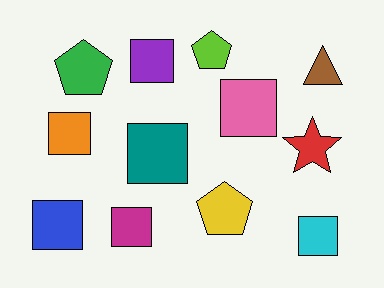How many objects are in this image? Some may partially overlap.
There are 12 objects.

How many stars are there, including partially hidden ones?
There is 1 star.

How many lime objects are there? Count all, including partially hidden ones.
There is 1 lime object.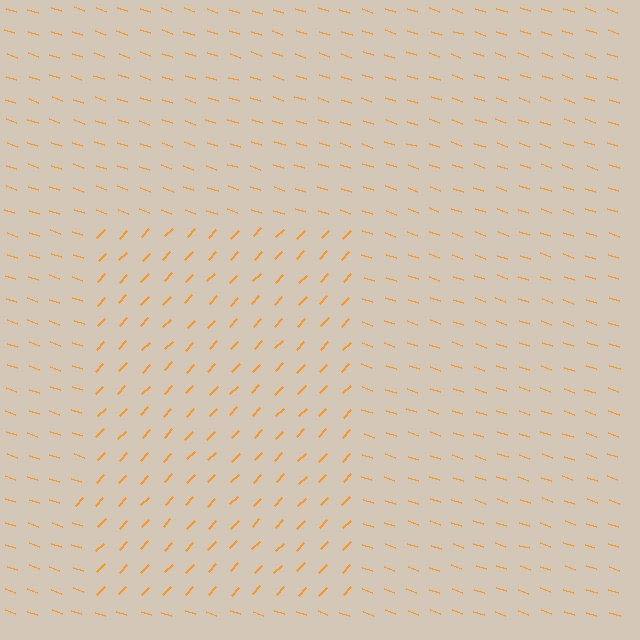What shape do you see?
I see a rectangle.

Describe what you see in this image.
The image is filled with small orange line segments. A rectangle region in the image has lines oriented differently from the surrounding lines, creating a visible texture boundary.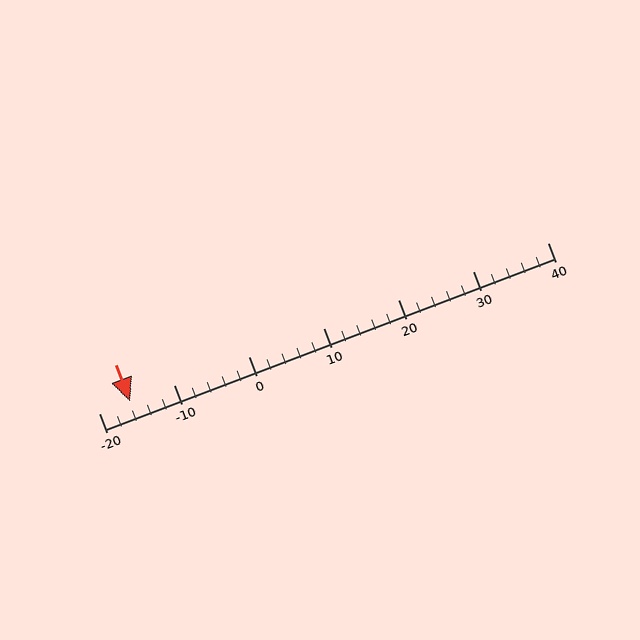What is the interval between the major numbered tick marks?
The major tick marks are spaced 10 units apart.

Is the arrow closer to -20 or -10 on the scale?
The arrow is closer to -20.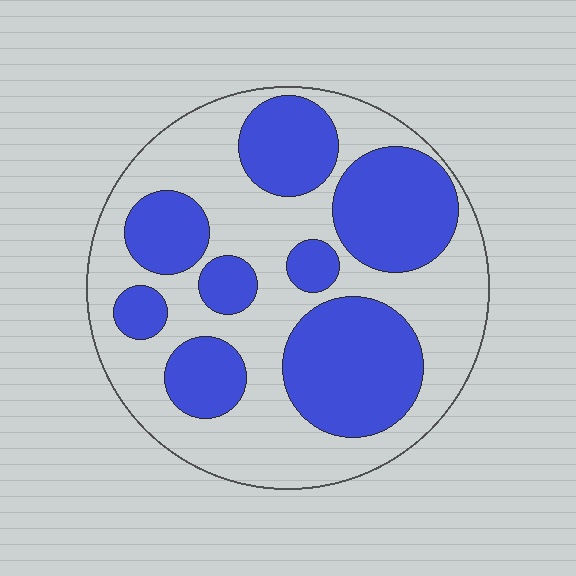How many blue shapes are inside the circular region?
8.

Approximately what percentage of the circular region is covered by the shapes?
Approximately 45%.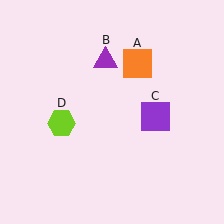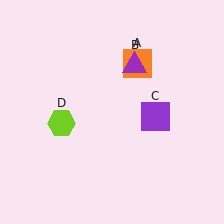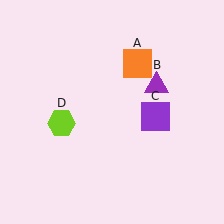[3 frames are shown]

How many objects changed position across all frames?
1 object changed position: purple triangle (object B).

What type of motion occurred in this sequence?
The purple triangle (object B) rotated clockwise around the center of the scene.